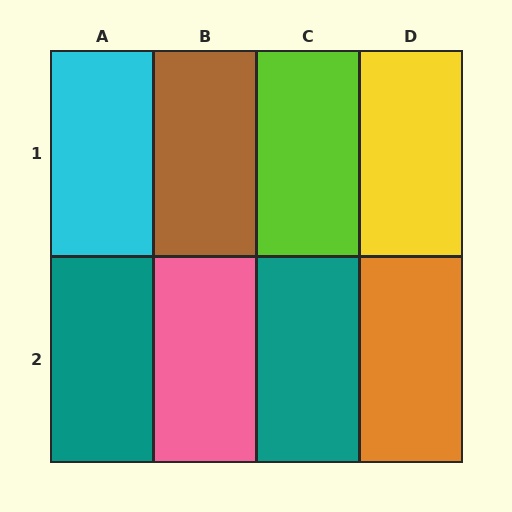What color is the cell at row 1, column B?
Brown.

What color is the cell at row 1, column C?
Lime.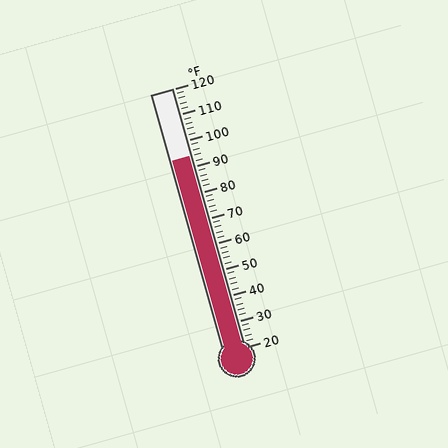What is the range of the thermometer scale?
The thermometer scale ranges from 20°F to 120°F.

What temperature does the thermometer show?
The thermometer shows approximately 94°F.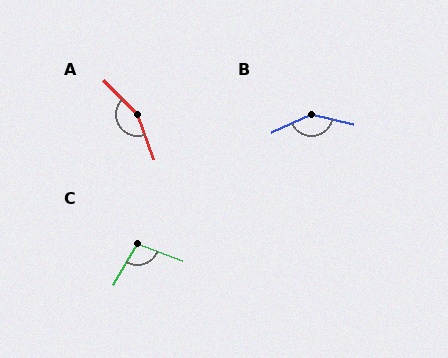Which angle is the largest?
A, at approximately 155 degrees.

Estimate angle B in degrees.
Approximately 141 degrees.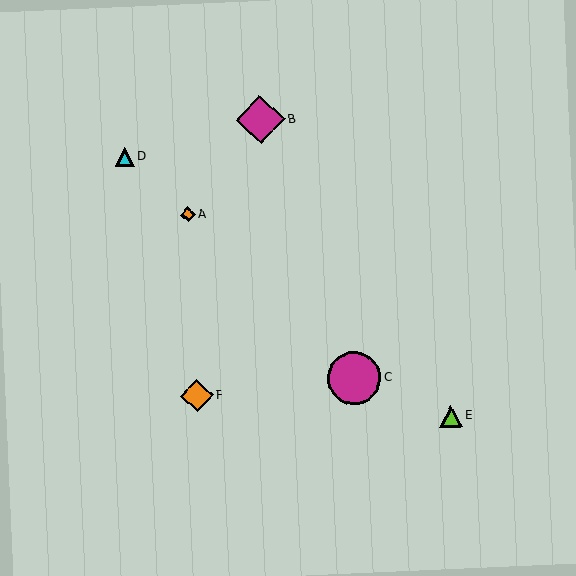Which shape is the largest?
The magenta circle (labeled C) is the largest.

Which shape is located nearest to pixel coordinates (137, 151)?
The cyan triangle (labeled D) at (125, 157) is nearest to that location.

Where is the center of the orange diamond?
The center of the orange diamond is at (197, 396).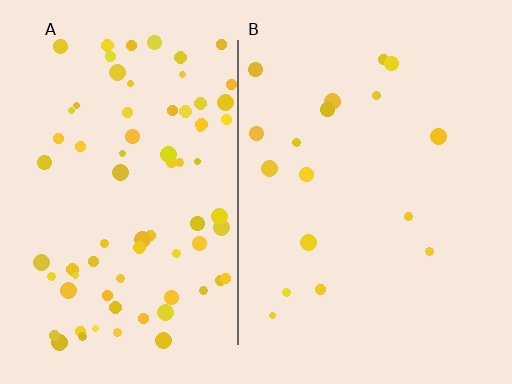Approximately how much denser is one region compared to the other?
Approximately 4.3× — region A over region B.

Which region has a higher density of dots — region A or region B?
A (the left).